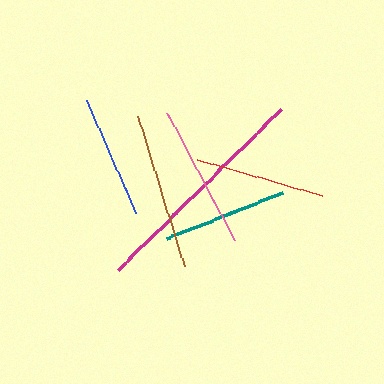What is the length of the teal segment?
The teal segment is approximately 125 pixels long.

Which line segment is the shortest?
The blue line is the shortest at approximately 123 pixels.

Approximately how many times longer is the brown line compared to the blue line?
The brown line is approximately 1.3 times the length of the blue line.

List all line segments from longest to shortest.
From longest to shortest: magenta, brown, pink, red, teal, blue.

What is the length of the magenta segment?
The magenta segment is approximately 229 pixels long.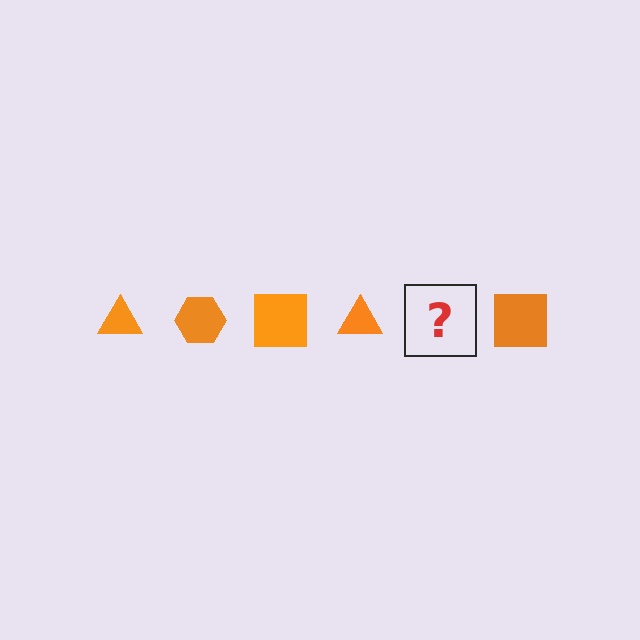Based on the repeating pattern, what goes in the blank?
The blank should be an orange hexagon.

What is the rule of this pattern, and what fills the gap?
The rule is that the pattern cycles through triangle, hexagon, square shapes in orange. The gap should be filled with an orange hexagon.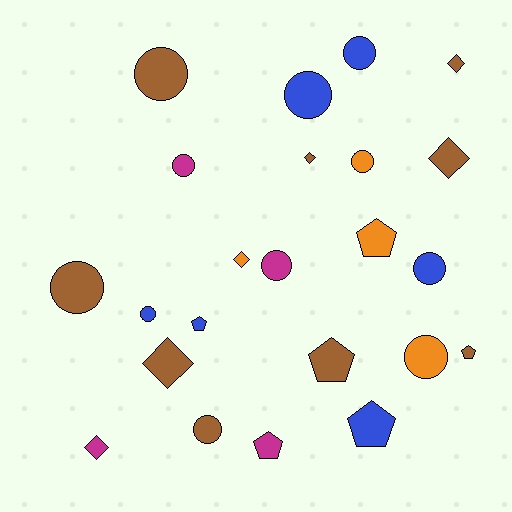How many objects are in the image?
There are 23 objects.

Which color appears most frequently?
Brown, with 9 objects.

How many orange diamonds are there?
There is 1 orange diamond.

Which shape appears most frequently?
Circle, with 11 objects.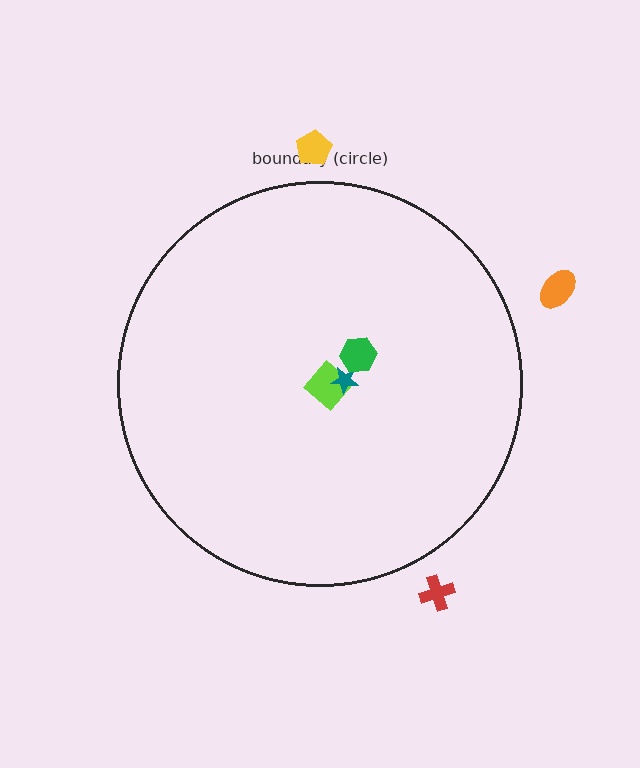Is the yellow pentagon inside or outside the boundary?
Outside.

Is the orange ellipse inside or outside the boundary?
Outside.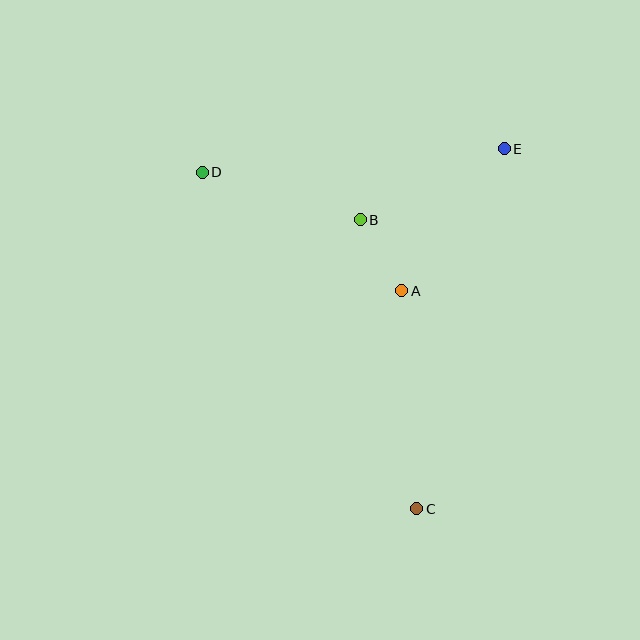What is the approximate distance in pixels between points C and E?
The distance between C and E is approximately 370 pixels.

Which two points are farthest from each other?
Points C and D are farthest from each other.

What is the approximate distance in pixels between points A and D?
The distance between A and D is approximately 232 pixels.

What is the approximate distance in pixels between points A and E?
The distance between A and E is approximately 175 pixels.